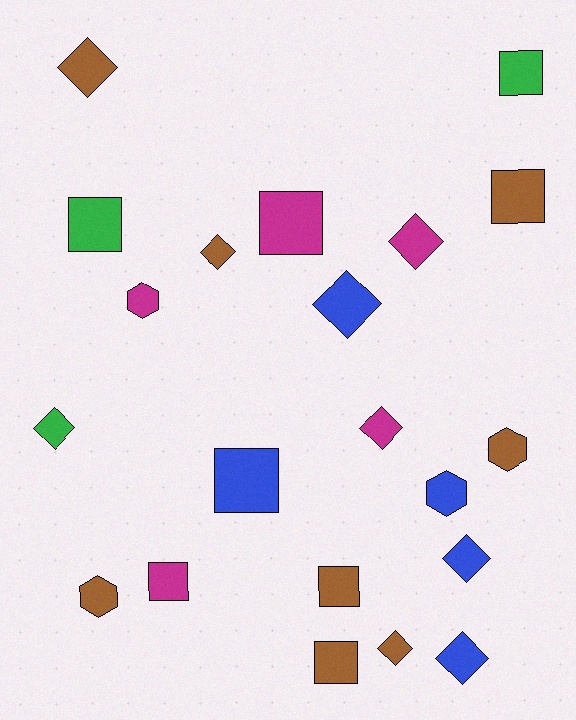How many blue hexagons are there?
There is 1 blue hexagon.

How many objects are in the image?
There are 21 objects.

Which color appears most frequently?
Brown, with 8 objects.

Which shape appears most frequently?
Diamond, with 9 objects.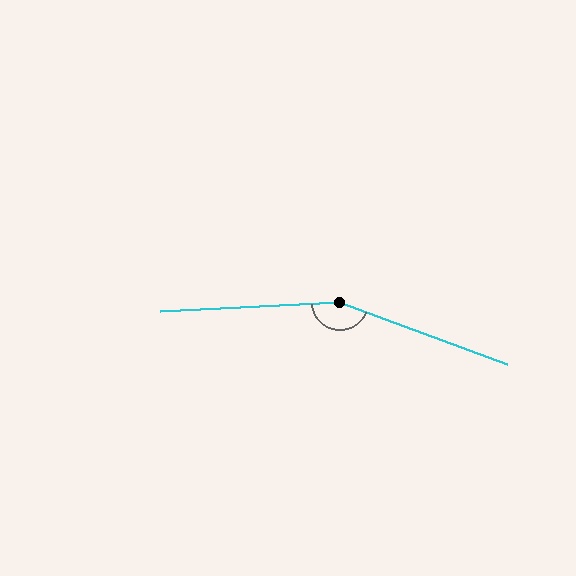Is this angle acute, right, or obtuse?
It is obtuse.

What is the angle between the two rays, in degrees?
Approximately 157 degrees.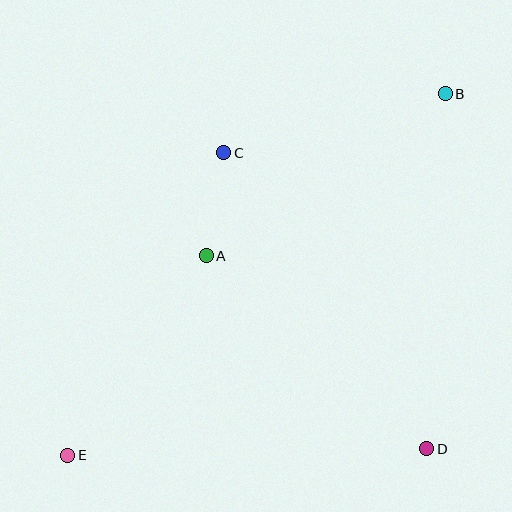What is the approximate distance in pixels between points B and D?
The distance between B and D is approximately 356 pixels.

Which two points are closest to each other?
Points A and C are closest to each other.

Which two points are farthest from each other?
Points B and E are farthest from each other.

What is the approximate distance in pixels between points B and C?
The distance between B and C is approximately 229 pixels.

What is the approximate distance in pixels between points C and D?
The distance between C and D is approximately 359 pixels.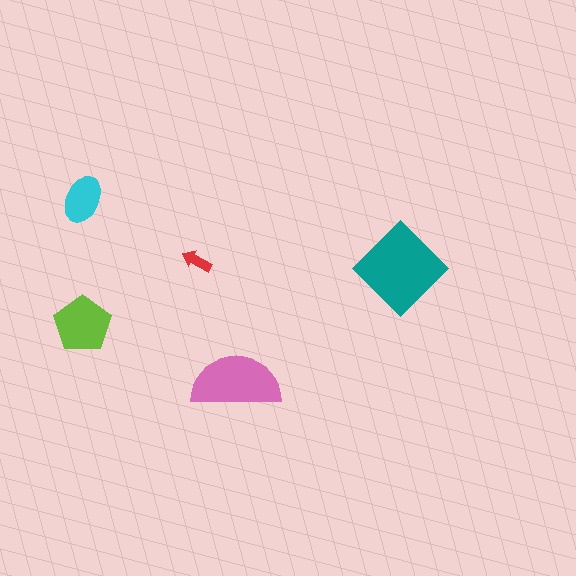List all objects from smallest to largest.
The red arrow, the cyan ellipse, the lime pentagon, the pink semicircle, the teal diamond.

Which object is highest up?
The cyan ellipse is topmost.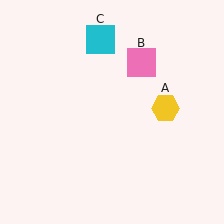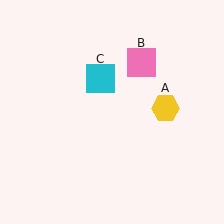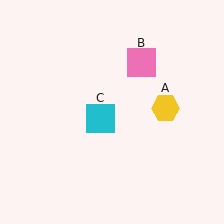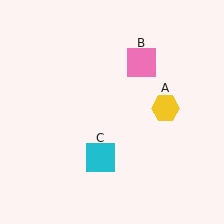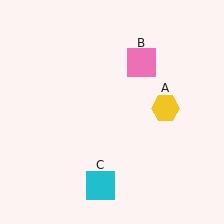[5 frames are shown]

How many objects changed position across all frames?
1 object changed position: cyan square (object C).